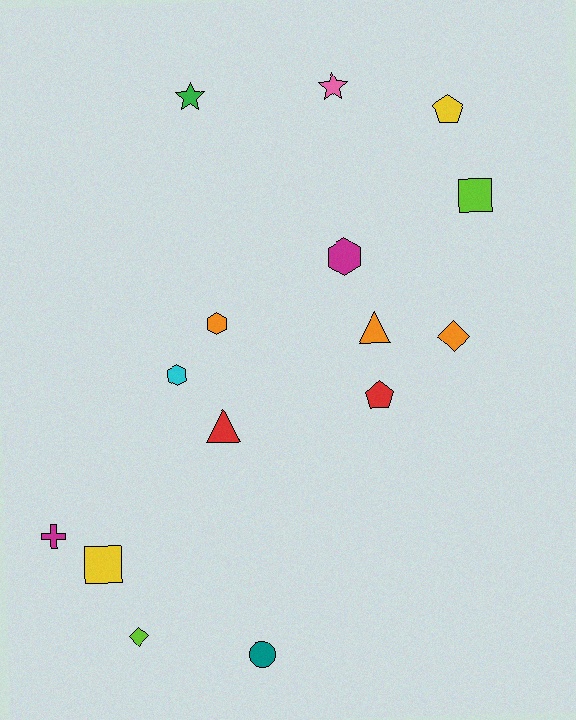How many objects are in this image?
There are 15 objects.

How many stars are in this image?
There are 2 stars.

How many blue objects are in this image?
There are no blue objects.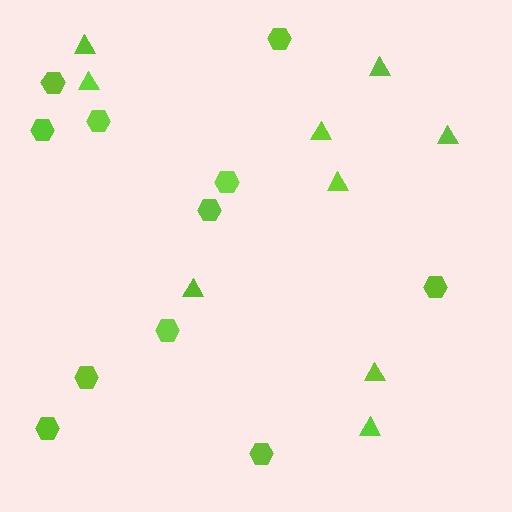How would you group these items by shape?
There are 2 groups: one group of triangles (9) and one group of hexagons (11).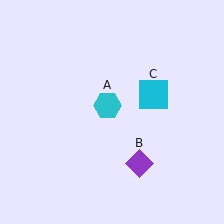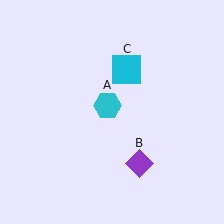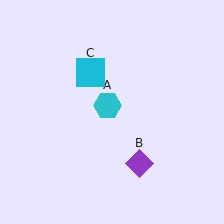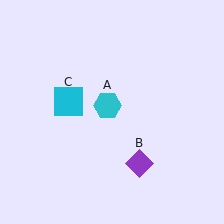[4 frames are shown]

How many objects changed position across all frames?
1 object changed position: cyan square (object C).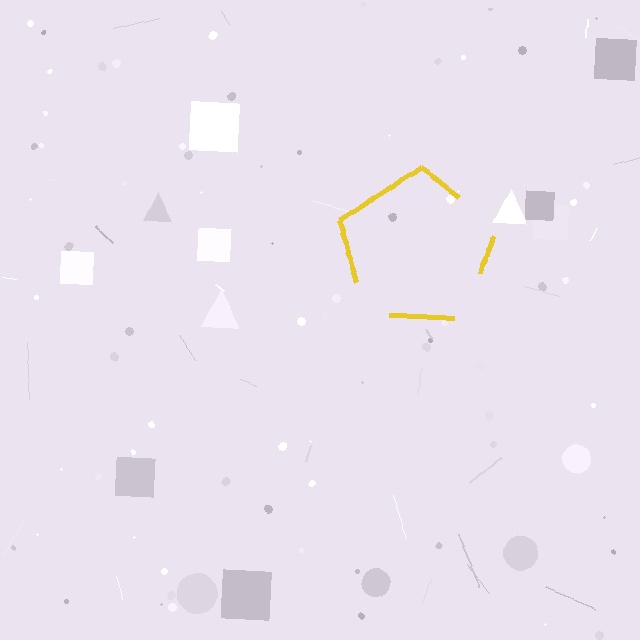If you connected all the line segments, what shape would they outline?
They would outline a pentagon.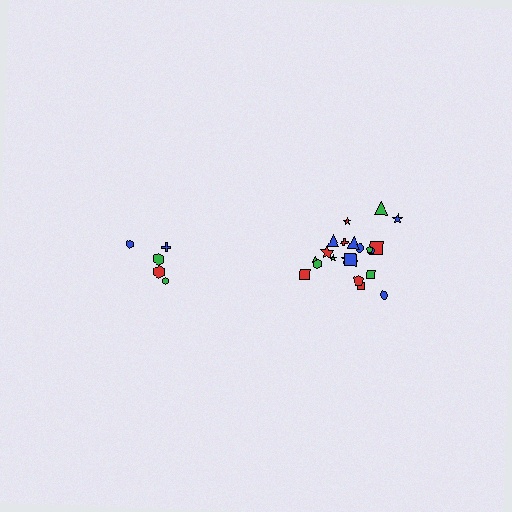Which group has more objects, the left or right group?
The right group.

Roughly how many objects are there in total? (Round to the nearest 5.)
Roughly 25 objects in total.